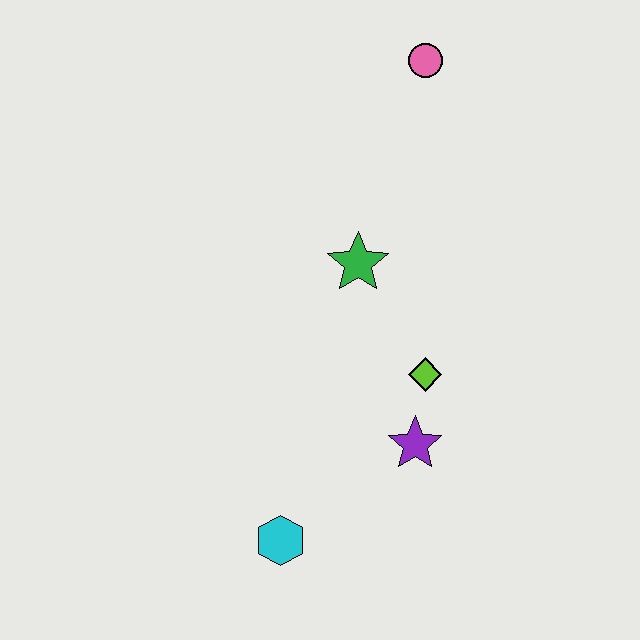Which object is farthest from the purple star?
The pink circle is farthest from the purple star.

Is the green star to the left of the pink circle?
Yes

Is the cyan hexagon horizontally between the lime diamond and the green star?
No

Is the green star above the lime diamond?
Yes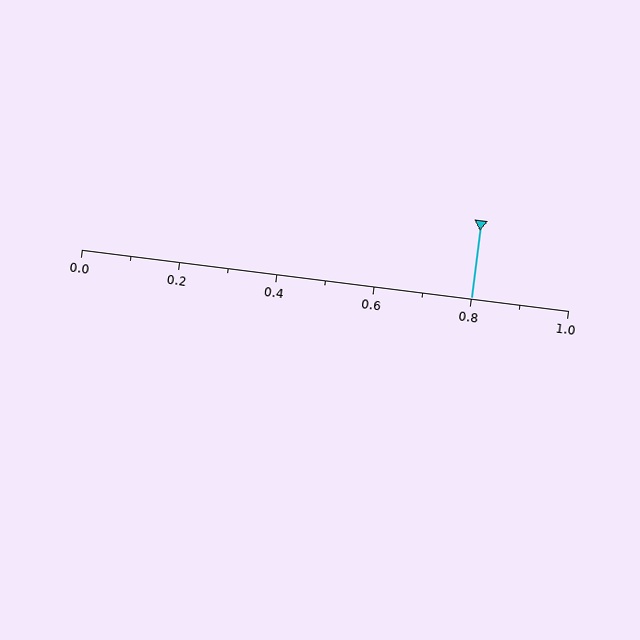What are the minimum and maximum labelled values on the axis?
The axis runs from 0.0 to 1.0.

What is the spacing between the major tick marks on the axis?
The major ticks are spaced 0.2 apart.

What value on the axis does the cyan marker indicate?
The marker indicates approximately 0.8.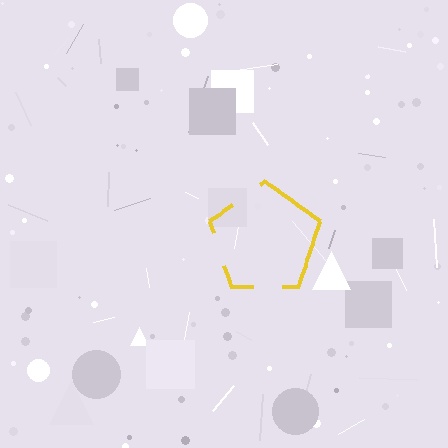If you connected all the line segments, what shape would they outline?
They would outline a pentagon.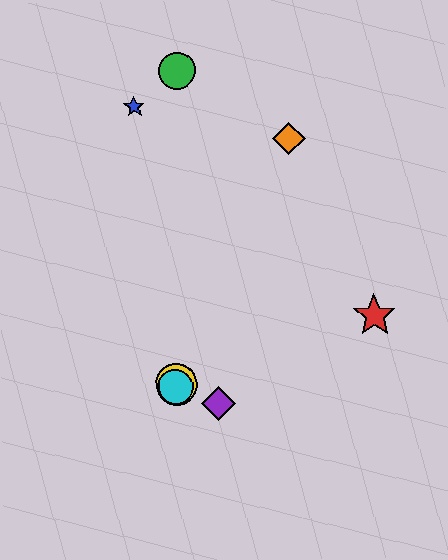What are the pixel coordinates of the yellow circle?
The yellow circle is at (177, 384).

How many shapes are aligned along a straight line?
3 shapes (the yellow circle, the orange diamond, the cyan circle) are aligned along a straight line.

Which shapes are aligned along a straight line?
The yellow circle, the orange diamond, the cyan circle are aligned along a straight line.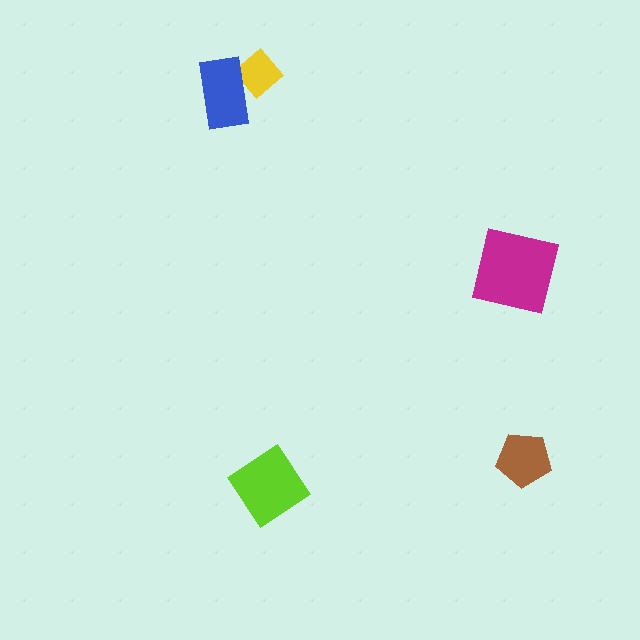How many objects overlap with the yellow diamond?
1 object overlaps with the yellow diamond.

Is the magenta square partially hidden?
No, no other shape covers it.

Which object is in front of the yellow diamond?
The blue rectangle is in front of the yellow diamond.